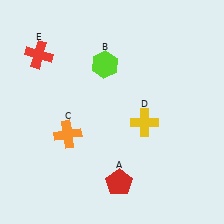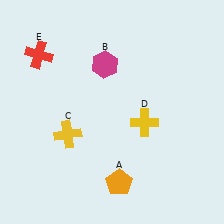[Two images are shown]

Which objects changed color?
A changed from red to orange. B changed from lime to magenta. C changed from orange to yellow.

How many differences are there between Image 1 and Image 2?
There are 3 differences between the two images.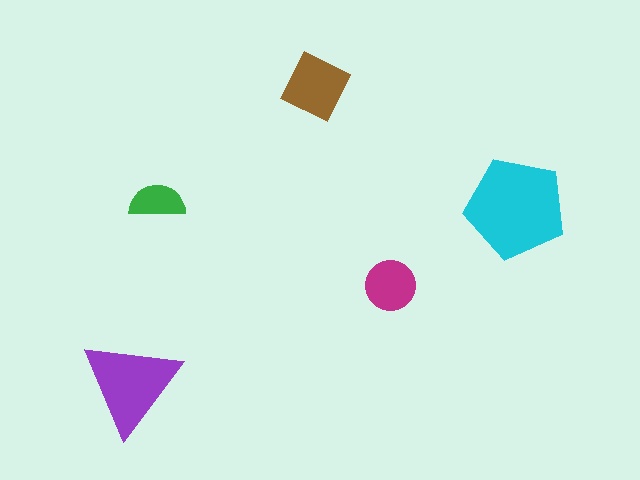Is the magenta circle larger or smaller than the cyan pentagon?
Smaller.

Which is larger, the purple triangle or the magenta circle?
The purple triangle.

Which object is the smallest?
The green semicircle.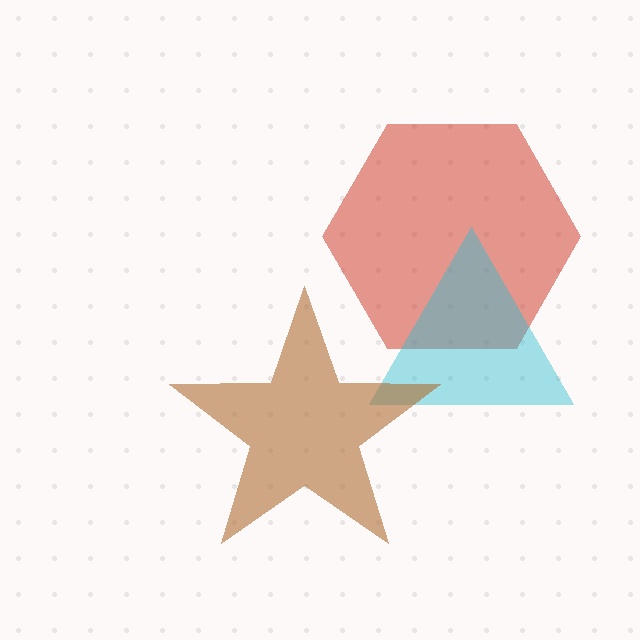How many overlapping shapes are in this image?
There are 3 overlapping shapes in the image.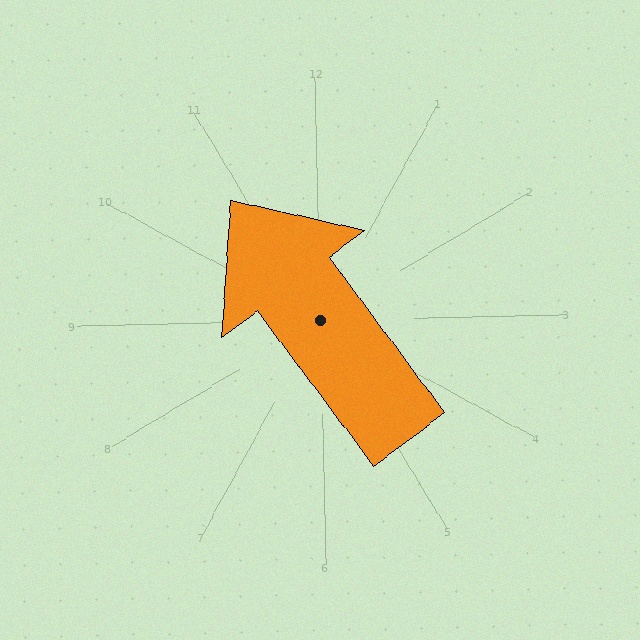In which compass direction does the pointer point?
Northwest.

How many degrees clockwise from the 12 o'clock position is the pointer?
Approximately 325 degrees.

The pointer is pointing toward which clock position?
Roughly 11 o'clock.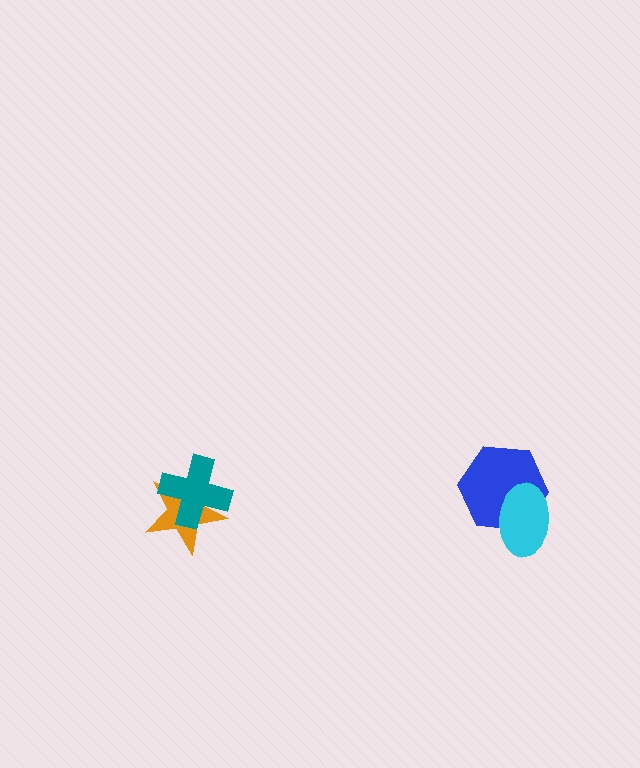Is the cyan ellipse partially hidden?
No, no other shape covers it.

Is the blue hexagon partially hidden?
Yes, it is partially covered by another shape.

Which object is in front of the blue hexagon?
The cyan ellipse is in front of the blue hexagon.